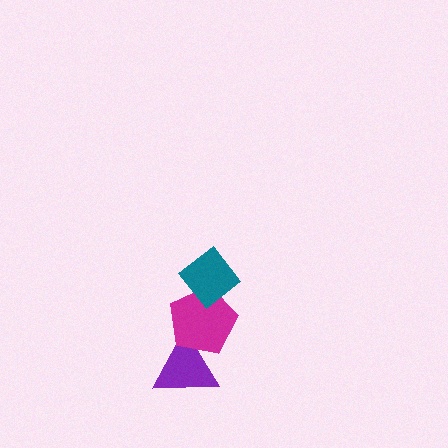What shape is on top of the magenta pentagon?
The teal diamond is on top of the magenta pentagon.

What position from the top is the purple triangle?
The purple triangle is 3rd from the top.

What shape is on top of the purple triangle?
The magenta pentagon is on top of the purple triangle.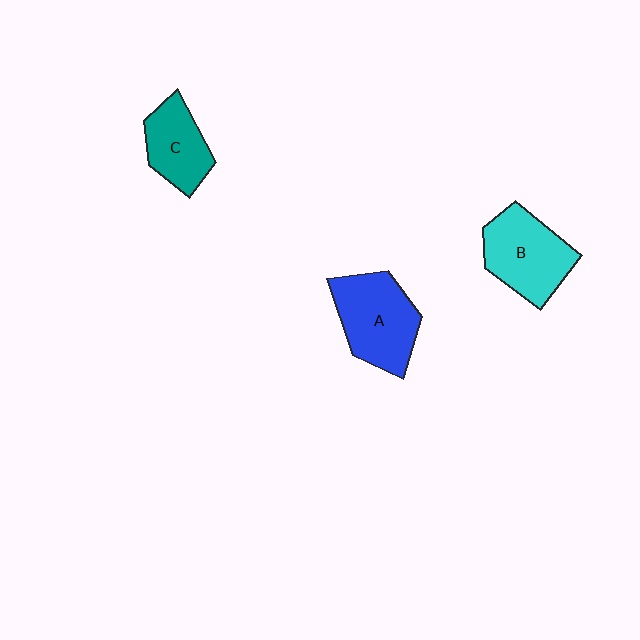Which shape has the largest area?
Shape A (blue).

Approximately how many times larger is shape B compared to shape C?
Approximately 1.4 times.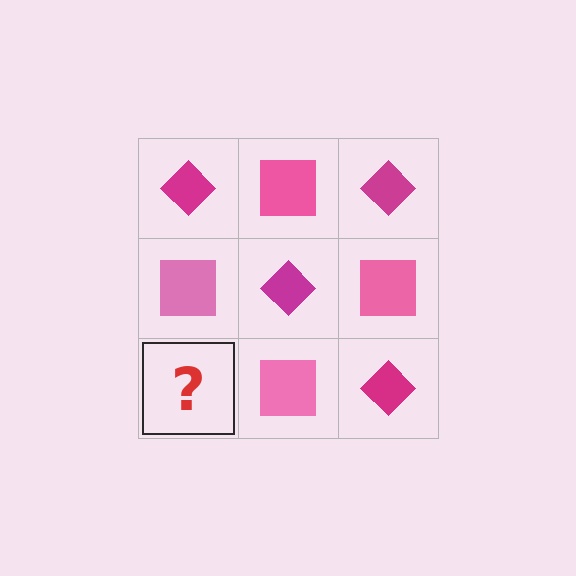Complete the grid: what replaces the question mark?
The question mark should be replaced with a magenta diamond.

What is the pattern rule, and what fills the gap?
The rule is that it alternates magenta diamond and pink square in a checkerboard pattern. The gap should be filled with a magenta diamond.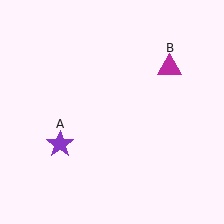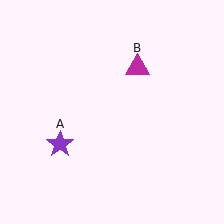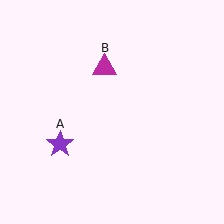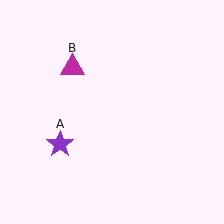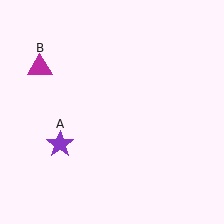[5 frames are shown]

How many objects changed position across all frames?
1 object changed position: magenta triangle (object B).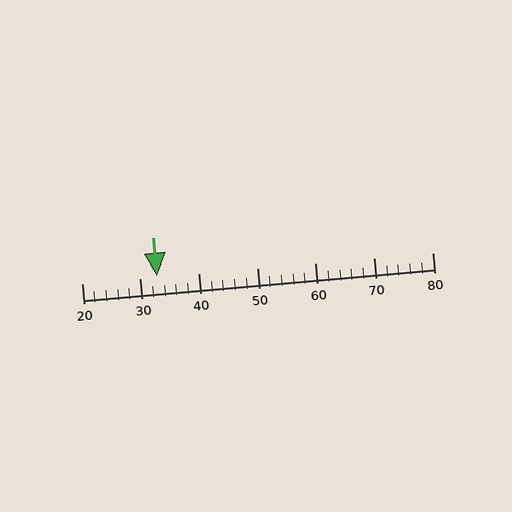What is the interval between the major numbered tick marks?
The major tick marks are spaced 10 units apart.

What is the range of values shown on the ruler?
The ruler shows values from 20 to 80.